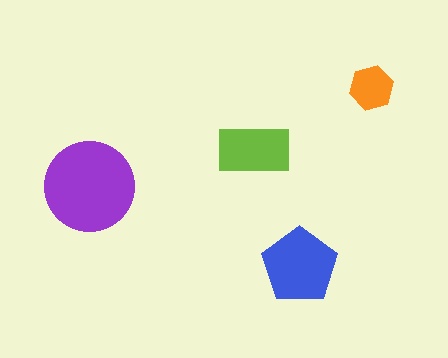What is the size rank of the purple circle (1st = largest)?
1st.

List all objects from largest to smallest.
The purple circle, the blue pentagon, the lime rectangle, the orange hexagon.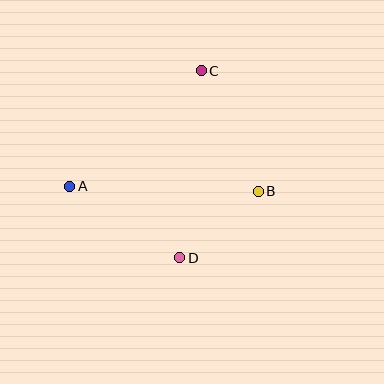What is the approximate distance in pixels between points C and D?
The distance between C and D is approximately 188 pixels.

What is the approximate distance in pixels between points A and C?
The distance between A and C is approximately 175 pixels.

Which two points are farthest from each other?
Points A and B are farthest from each other.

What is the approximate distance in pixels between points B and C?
The distance between B and C is approximately 133 pixels.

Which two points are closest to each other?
Points B and D are closest to each other.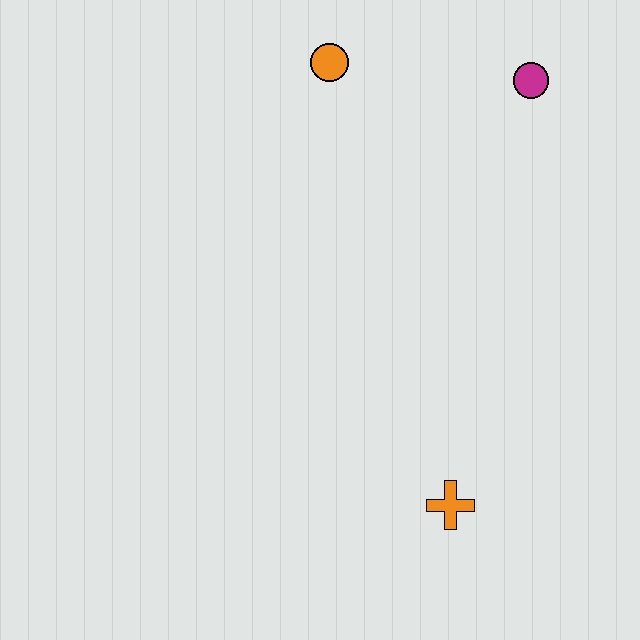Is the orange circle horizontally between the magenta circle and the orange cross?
No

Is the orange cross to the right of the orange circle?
Yes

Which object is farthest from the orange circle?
The orange cross is farthest from the orange circle.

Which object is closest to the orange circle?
The magenta circle is closest to the orange circle.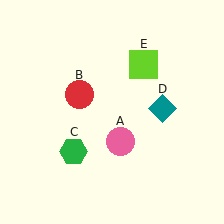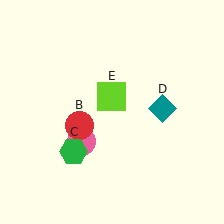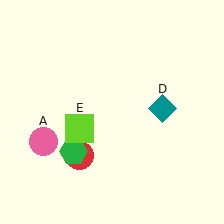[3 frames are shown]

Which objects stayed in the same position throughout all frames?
Green hexagon (object C) and teal diamond (object D) remained stationary.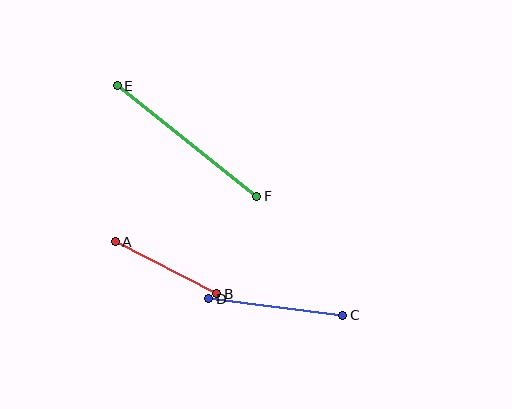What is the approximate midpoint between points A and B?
The midpoint is at approximately (166, 268) pixels.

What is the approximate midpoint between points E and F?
The midpoint is at approximately (187, 141) pixels.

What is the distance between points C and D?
The distance is approximately 135 pixels.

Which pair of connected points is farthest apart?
Points E and F are farthest apart.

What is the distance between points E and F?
The distance is approximately 178 pixels.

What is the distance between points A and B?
The distance is approximately 114 pixels.